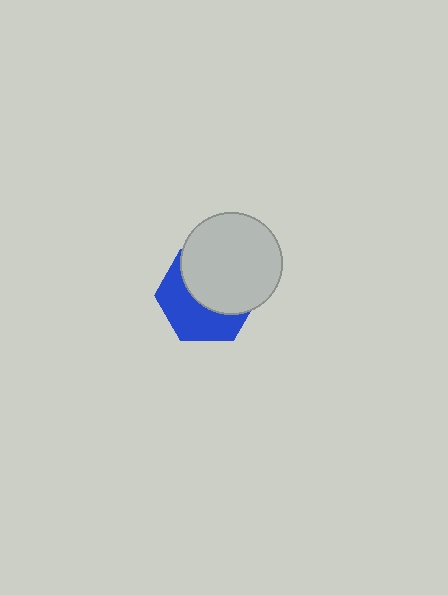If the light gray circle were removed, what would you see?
You would see the complete blue hexagon.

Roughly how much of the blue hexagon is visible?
About half of it is visible (roughly 46%).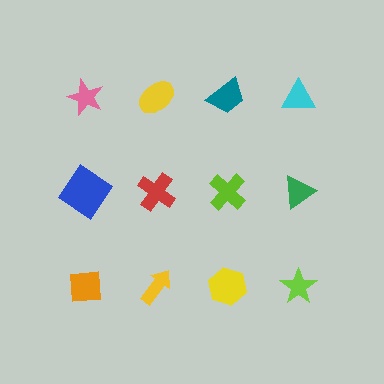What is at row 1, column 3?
A teal trapezoid.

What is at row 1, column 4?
A cyan triangle.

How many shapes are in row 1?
4 shapes.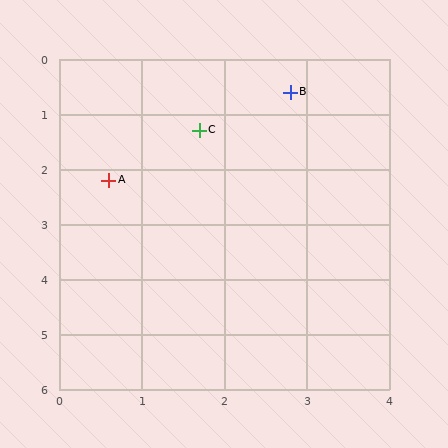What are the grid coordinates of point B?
Point B is at approximately (2.8, 0.6).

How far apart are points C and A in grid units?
Points C and A are about 1.4 grid units apart.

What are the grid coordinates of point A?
Point A is at approximately (0.6, 2.2).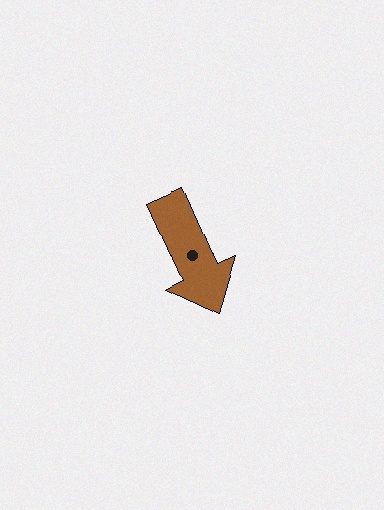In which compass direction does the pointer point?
Southeast.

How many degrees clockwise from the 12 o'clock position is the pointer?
Approximately 156 degrees.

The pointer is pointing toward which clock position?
Roughly 5 o'clock.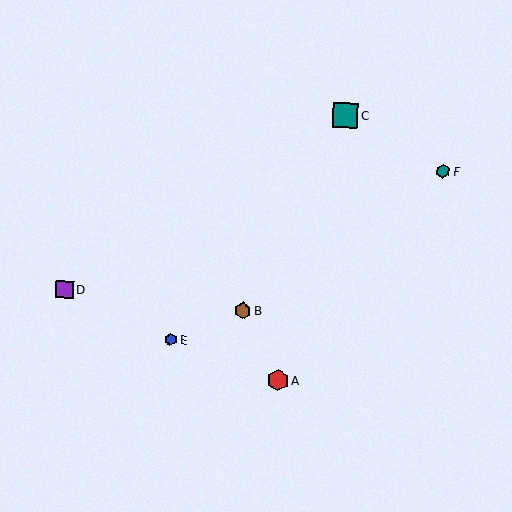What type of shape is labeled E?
Shape E is a blue hexagon.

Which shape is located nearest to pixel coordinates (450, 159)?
The teal hexagon (labeled F) at (443, 172) is nearest to that location.